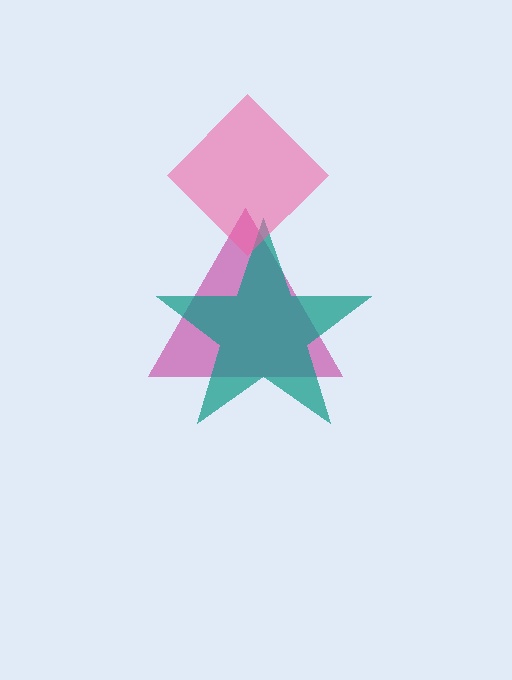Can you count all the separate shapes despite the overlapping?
Yes, there are 3 separate shapes.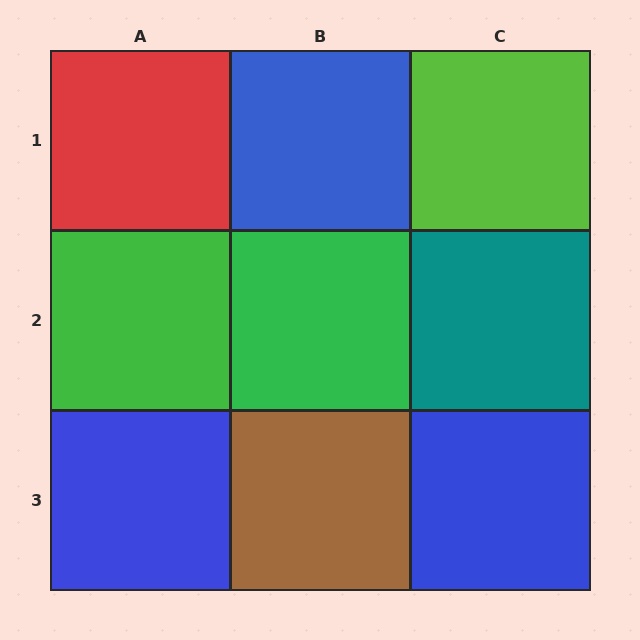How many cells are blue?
3 cells are blue.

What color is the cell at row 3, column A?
Blue.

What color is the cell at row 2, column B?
Green.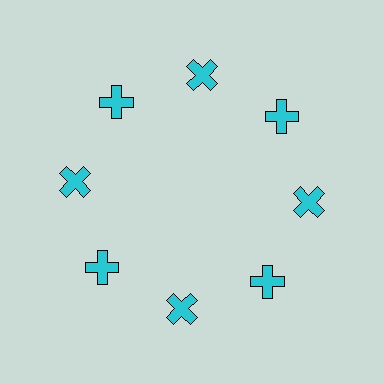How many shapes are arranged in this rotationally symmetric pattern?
There are 8 shapes, arranged in 8 groups of 1.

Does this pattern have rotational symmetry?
Yes, this pattern has 8-fold rotational symmetry. It looks the same after rotating 45 degrees around the center.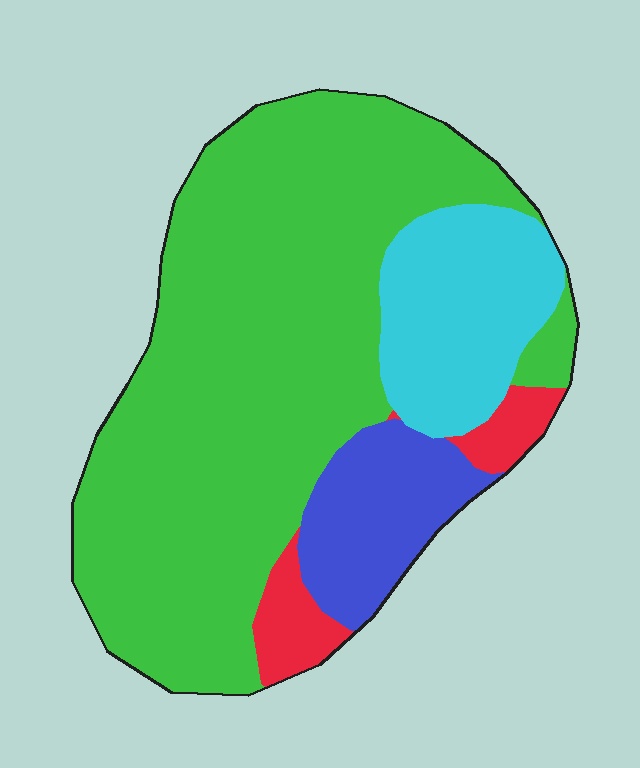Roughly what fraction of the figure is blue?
Blue covers about 10% of the figure.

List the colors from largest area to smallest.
From largest to smallest: green, cyan, blue, red.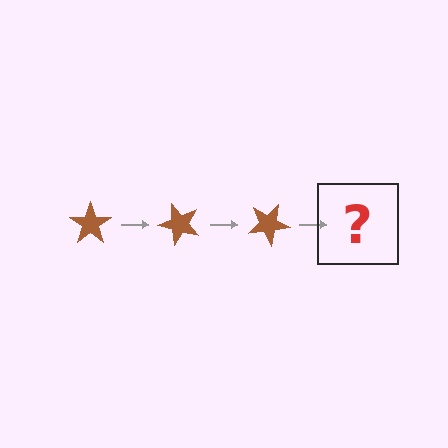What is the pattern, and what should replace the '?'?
The pattern is that the star rotates 50 degrees each step. The '?' should be a brown star rotated 150 degrees.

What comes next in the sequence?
The next element should be a brown star rotated 150 degrees.